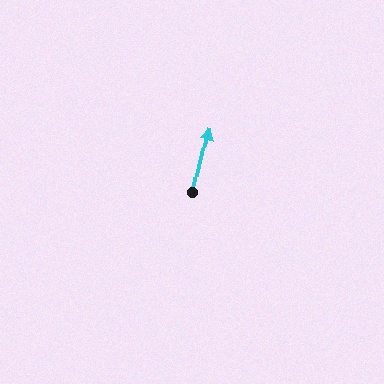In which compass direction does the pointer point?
North.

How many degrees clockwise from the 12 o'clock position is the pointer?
Approximately 14 degrees.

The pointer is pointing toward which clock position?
Roughly 12 o'clock.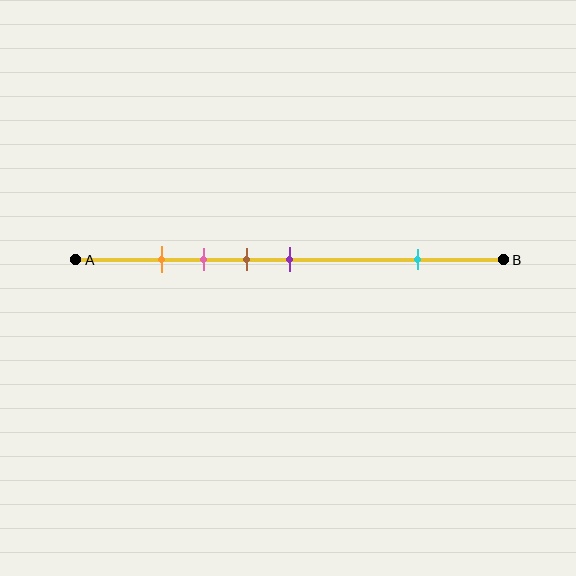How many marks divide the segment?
There are 5 marks dividing the segment.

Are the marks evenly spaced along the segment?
No, the marks are not evenly spaced.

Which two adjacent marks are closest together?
The orange and pink marks are the closest adjacent pair.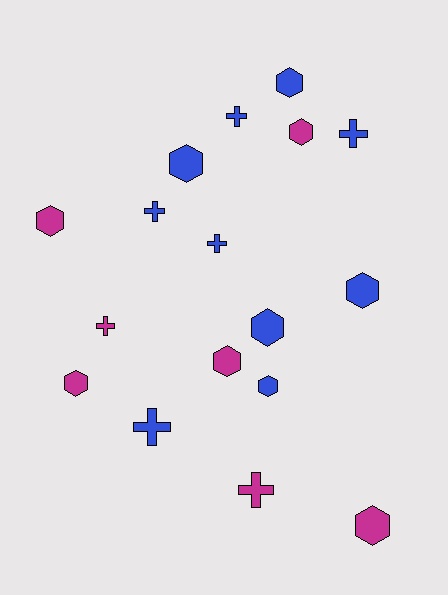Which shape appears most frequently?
Hexagon, with 10 objects.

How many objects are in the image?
There are 17 objects.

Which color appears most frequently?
Blue, with 10 objects.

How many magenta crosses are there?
There are 2 magenta crosses.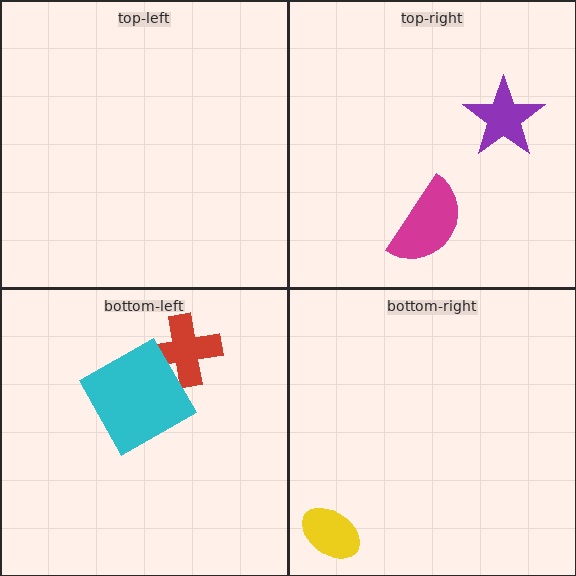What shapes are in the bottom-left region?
The red cross, the cyan square.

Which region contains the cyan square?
The bottom-left region.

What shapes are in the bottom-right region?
The yellow ellipse.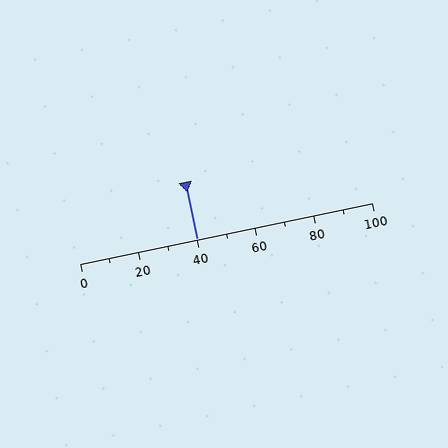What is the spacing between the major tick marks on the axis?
The major ticks are spaced 20 apart.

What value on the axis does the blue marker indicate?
The marker indicates approximately 40.